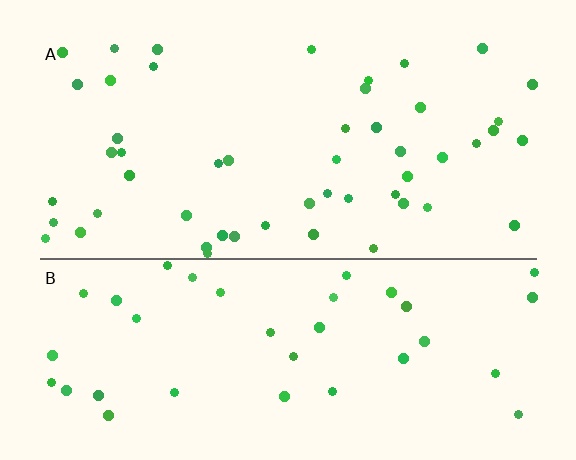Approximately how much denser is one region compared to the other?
Approximately 1.3× — region A over region B.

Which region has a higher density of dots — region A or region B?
A (the top).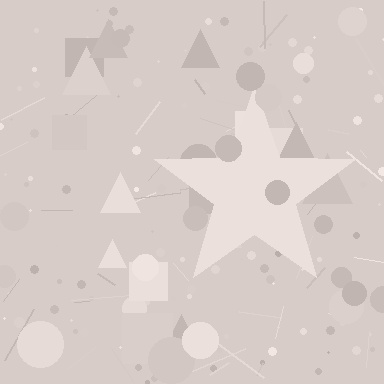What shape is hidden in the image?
A star is hidden in the image.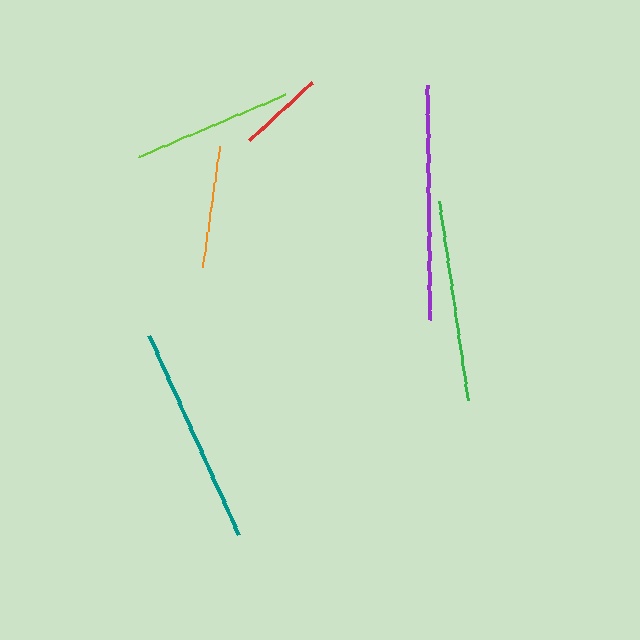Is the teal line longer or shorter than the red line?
The teal line is longer than the red line.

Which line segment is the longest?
The purple line is the longest at approximately 235 pixels.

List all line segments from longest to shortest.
From longest to shortest: purple, teal, green, lime, orange, red.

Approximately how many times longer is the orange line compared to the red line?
The orange line is approximately 1.4 times the length of the red line.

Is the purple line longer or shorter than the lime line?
The purple line is longer than the lime line.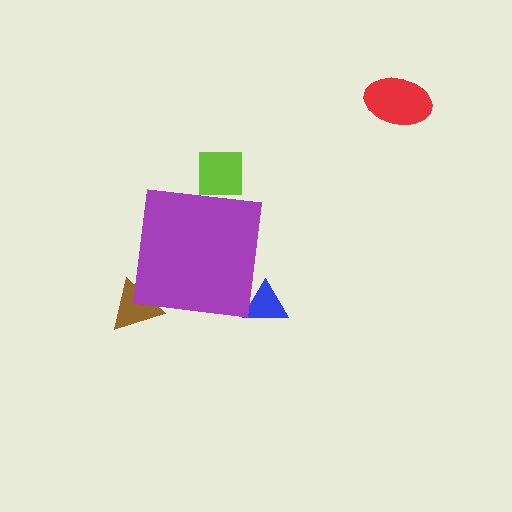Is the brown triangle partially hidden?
Yes, the brown triangle is partially hidden behind the purple square.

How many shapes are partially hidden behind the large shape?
3 shapes are partially hidden.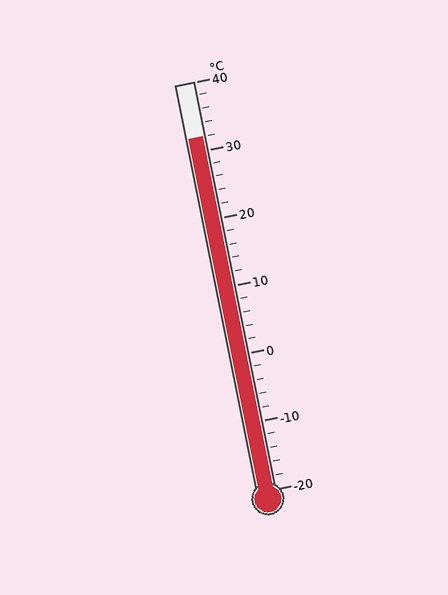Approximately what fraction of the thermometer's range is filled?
The thermometer is filled to approximately 85% of its range.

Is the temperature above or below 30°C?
The temperature is above 30°C.